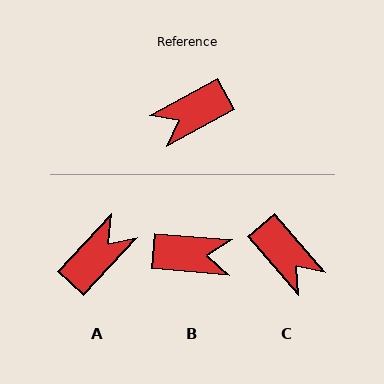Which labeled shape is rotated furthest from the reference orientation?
A, about 162 degrees away.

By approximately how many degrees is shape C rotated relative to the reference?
Approximately 102 degrees counter-clockwise.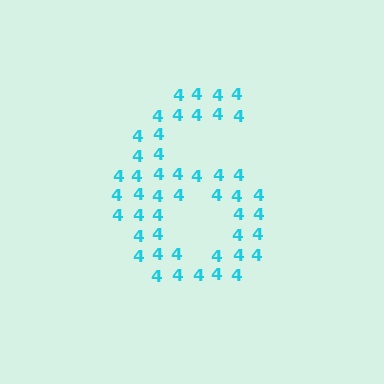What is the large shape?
The large shape is the digit 6.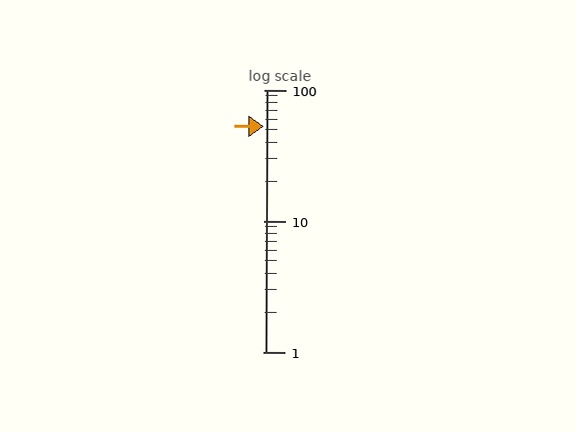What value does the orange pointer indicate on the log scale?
The pointer indicates approximately 53.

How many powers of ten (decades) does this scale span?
The scale spans 2 decades, from 1 to 100.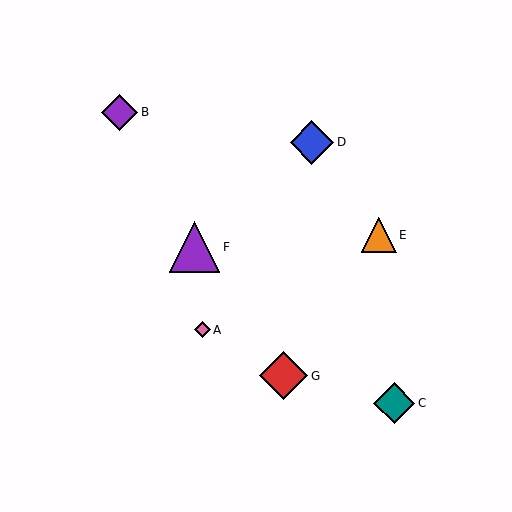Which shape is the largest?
The purple triangle (labeled F) is the largest.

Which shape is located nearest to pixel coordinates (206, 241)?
The purple triangle (labeled F) at (195, 247) is nearest to that location.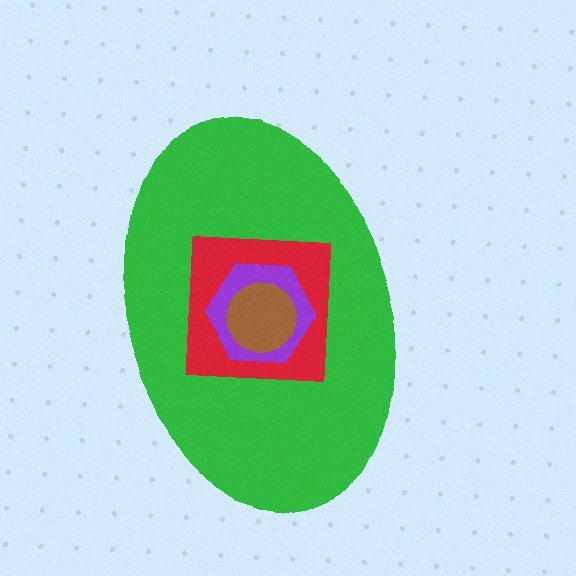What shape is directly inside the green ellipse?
The red square.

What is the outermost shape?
The green ellipse.